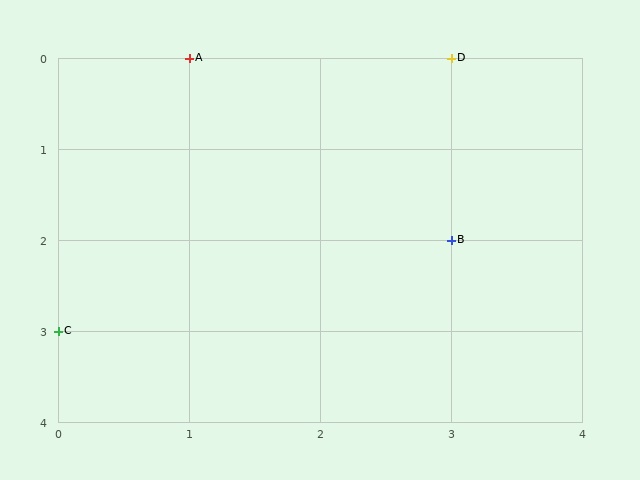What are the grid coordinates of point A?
Point A is at grid coordinates (1, 0).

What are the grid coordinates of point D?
Point D is at grid coordinates (3, 0).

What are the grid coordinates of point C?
Point C is at grid coordinates (0, 3).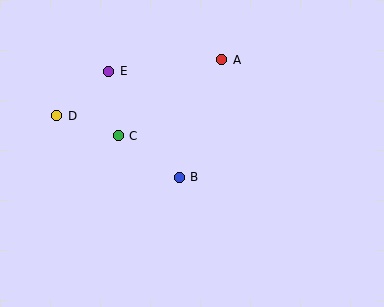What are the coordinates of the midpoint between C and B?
The midpoint between C and B is at (149, 156).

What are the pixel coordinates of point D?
Point D is at (57, 116).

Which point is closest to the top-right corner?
Point A is closest to the top-right corner.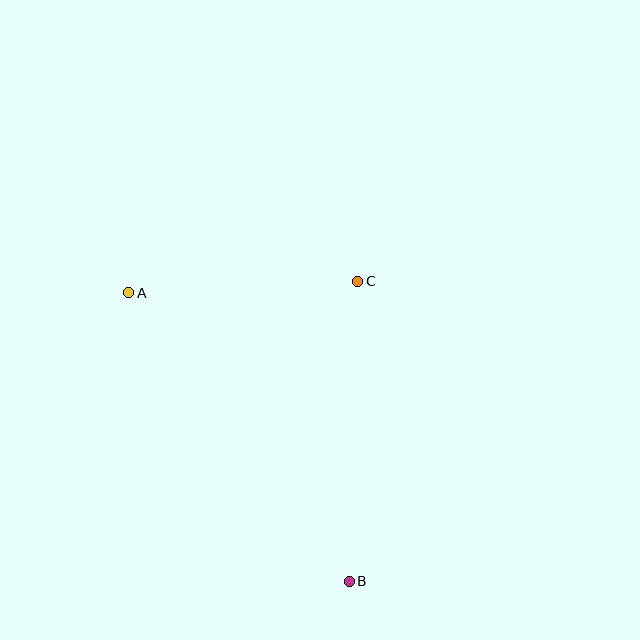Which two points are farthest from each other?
Points A and B are farthest from each other.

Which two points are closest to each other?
Points A and C are closest to each other.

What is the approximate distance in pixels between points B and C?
The distance between B and C is approximately 300 pixels.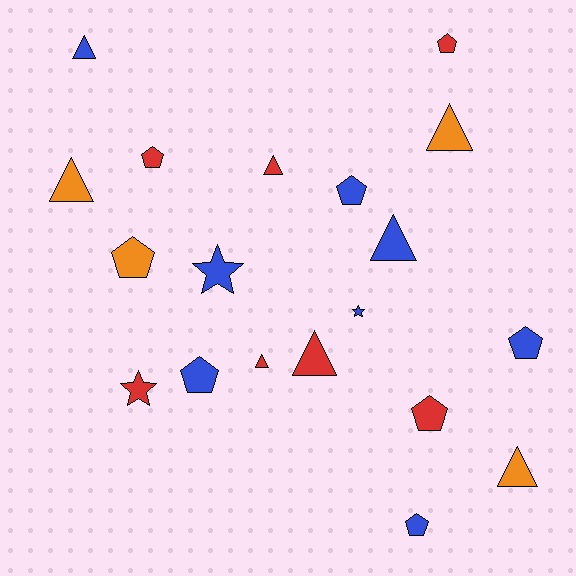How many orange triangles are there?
There are 3 orange triangles.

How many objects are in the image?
There are 19 objects.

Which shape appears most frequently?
Pentagon, with 8 objects.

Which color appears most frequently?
Blue, with 8 objects.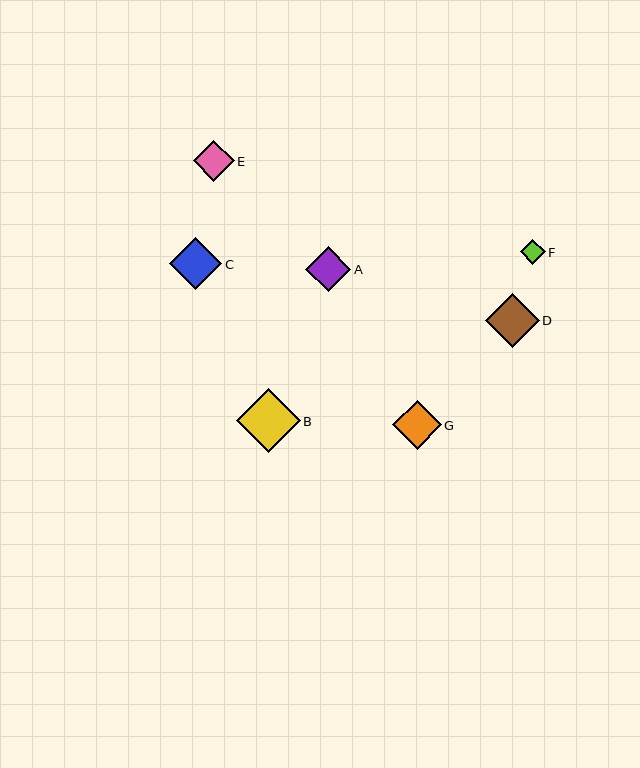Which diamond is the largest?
Diamond B is the largest with a size of approximately 64 pixels.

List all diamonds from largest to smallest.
From largest to smallest: B, D, C, G, A, E, F.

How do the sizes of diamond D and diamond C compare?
Diamond D and diamond C are approximately the same size.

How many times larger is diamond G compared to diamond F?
Diamond G is approximately 2.0 times the size of diamond F.